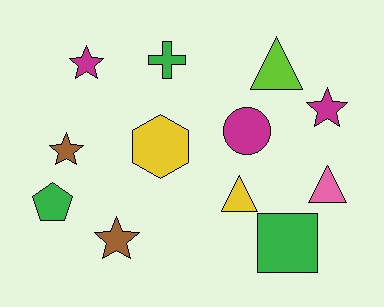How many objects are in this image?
There are 12 objects.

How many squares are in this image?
There is 1 square.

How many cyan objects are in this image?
There are no cyan objects.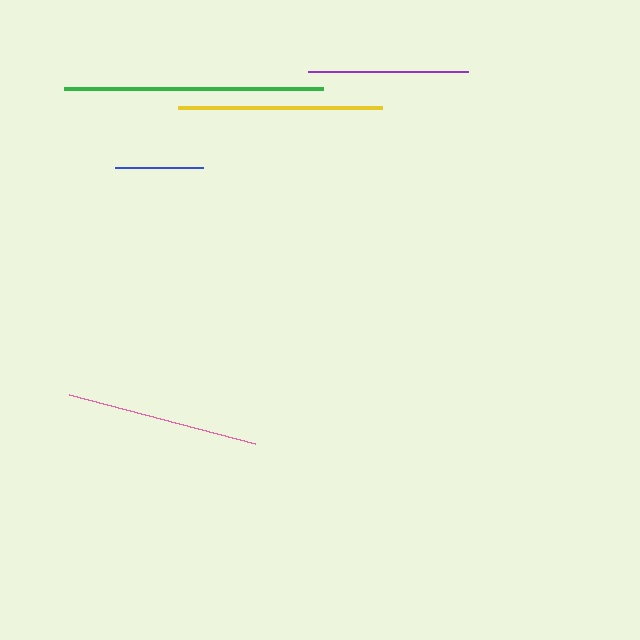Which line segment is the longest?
The green line is the longest at approximately 259 pixels.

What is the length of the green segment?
The green segment is approximately 259 pixels long.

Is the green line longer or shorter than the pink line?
The green line is longer than the pink line.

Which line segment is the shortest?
The blue line is the shortest at approximately 88 pixels.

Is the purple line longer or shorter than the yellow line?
The yellow line is longer than the purple line.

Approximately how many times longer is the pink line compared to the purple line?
The pink line is approximately 1.2 times the length of the purple line.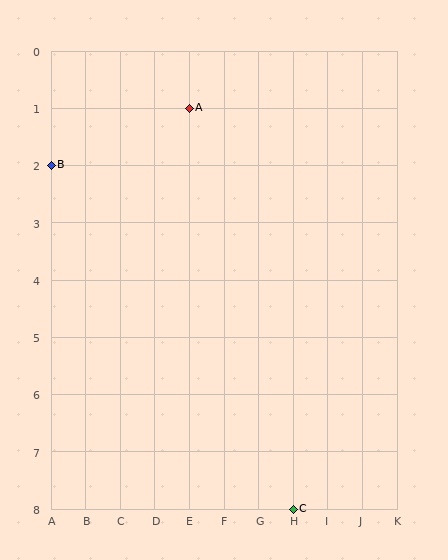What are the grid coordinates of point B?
Point B is at grid coordinates (A, 2).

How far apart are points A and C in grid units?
Points A and C are 3 columns and 7 rows apart (about 7.6 grid units diagonally).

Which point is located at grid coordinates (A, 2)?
Point B is at (A, 2).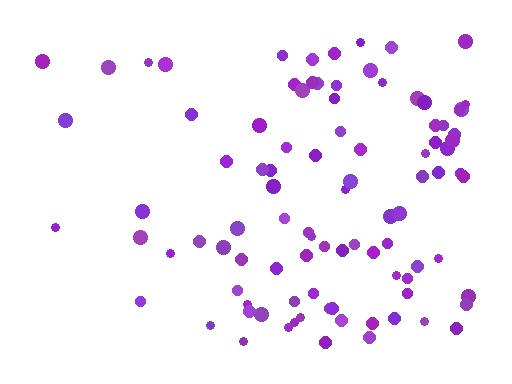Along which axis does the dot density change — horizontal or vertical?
Horizontal.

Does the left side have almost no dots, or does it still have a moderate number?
Still a moderate number, just noticeably fewer than the right.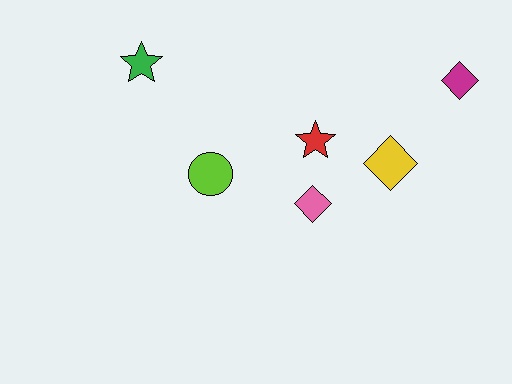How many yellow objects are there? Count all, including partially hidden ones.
There is 1 yellow object.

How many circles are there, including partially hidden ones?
There is 1 circle.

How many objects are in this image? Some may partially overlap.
There are 6 objects.